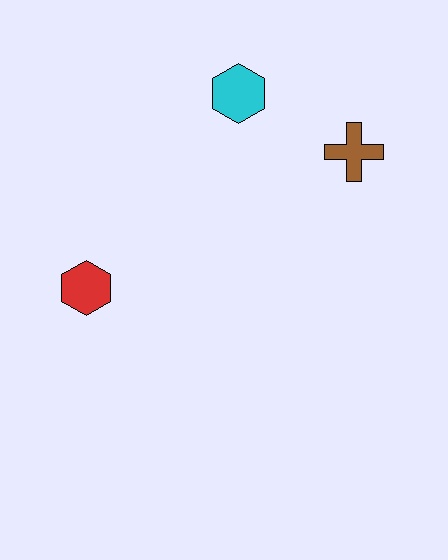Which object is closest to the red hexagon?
The cyan hexagon is closest to the red hexagon.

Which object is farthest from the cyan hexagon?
The red hexagon is farthest from the cyan hexagon.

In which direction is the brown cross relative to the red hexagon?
The brown cross is to the right of the red hexagon.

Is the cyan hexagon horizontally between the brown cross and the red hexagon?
Yes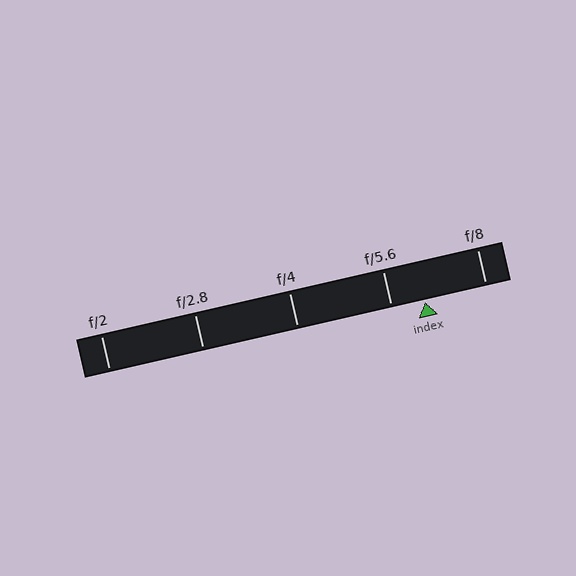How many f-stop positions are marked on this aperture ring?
There are 5 f-stop positions marked.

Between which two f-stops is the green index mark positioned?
The index mark is between f/5.6 and f/8.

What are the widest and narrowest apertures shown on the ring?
The widest aperture shown is f/2 and the narrowest is f/8.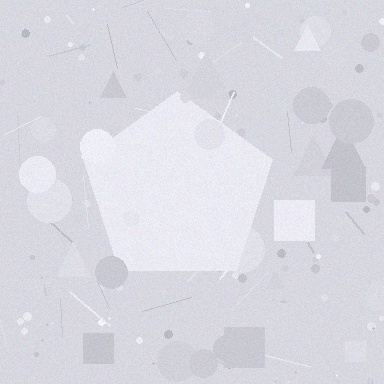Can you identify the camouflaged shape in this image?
The camouflaged shape is a pentagon.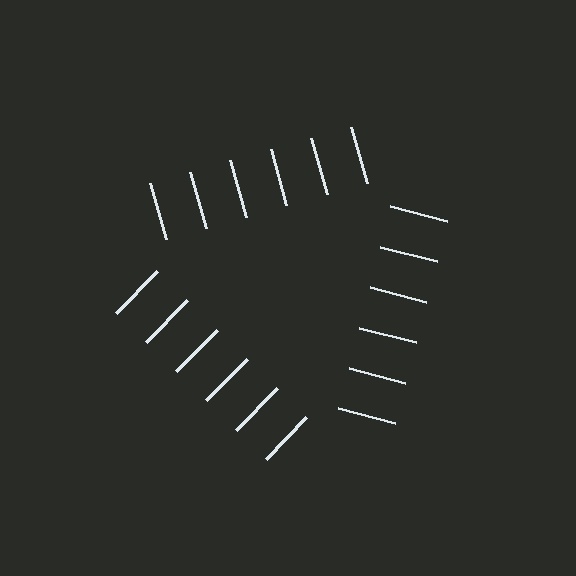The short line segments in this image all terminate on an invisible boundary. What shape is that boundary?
An illusory triangle — the line segments terminate on its edges but no continuous stroke is drawn.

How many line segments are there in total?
18 — 6 along each of the 3 edges.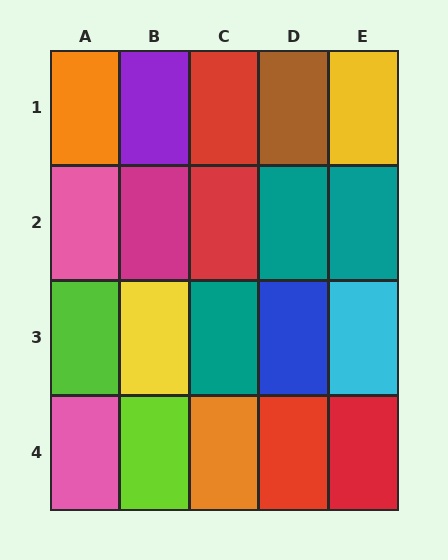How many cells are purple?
1 cell is purple.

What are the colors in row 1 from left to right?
Orange, purple, red, brown, yellow.